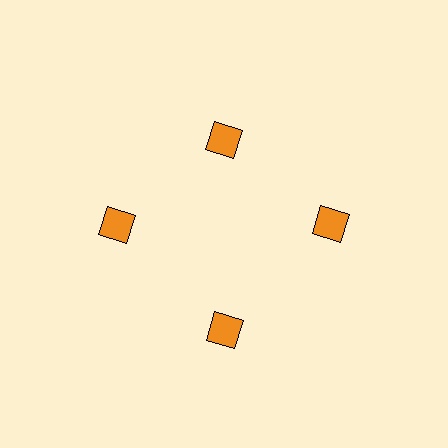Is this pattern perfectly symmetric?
No. The 4 orange squares are arranged in a ring, but one element near the 12 o'clock position is pulled inward toward the center, breaking the 4-fold rotational symmetry.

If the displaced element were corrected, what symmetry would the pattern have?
It would have 4-fold rotational symmetry — the pattern would map onto itself every 90 degrees.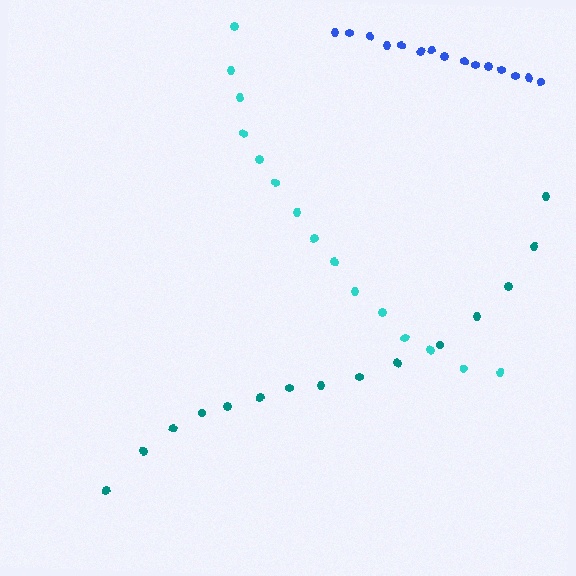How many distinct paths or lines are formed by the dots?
There are 3 distinct paths.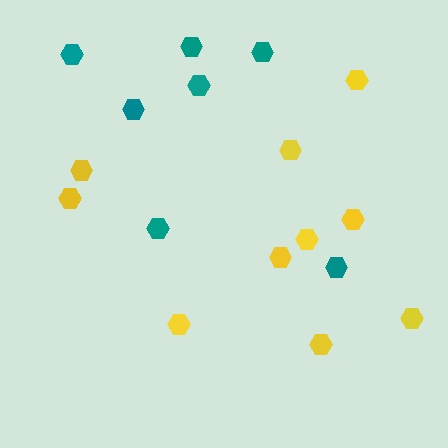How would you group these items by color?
There are 2 groups: one group of teal hexagons (7) and one group of yellow hexagons (10).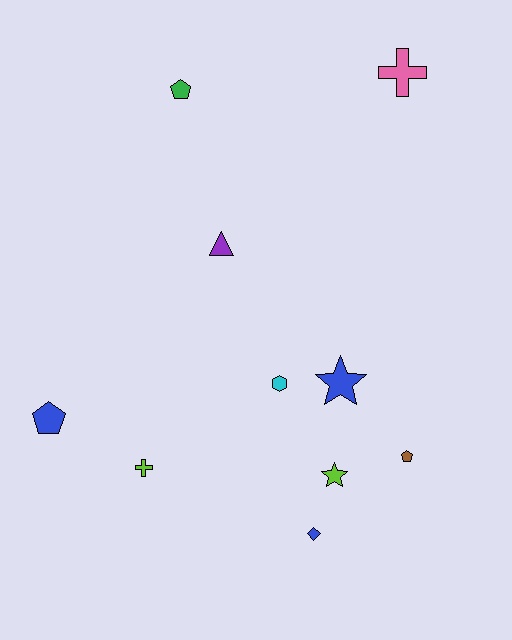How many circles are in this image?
There are no circles.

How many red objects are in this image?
There are no red objects.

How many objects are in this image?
There are 10 objects.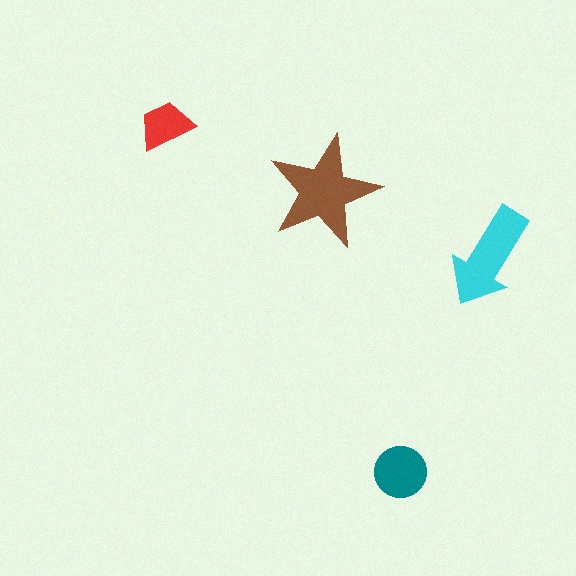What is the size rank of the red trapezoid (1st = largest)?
4th.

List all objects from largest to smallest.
The brown star, the cyan arrow, the teal circle, the red trapezoid.